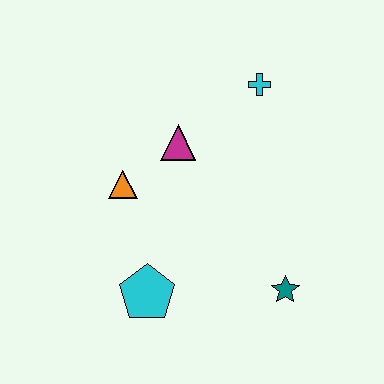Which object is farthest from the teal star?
The cyan cross is farthest from the teal star.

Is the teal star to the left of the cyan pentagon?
No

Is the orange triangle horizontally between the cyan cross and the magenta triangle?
No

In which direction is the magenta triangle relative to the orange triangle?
The magenta triangle is to the right of the orange triangle.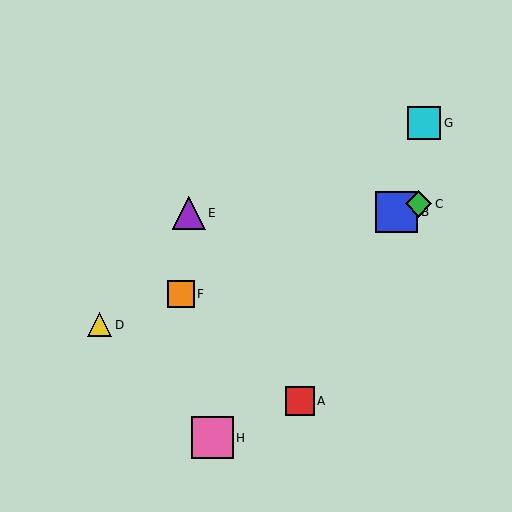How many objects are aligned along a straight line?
4 objects (B, C, D, F) are aligned along a straight line.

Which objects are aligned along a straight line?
Objects B, C, D, F are aligned along a straight line.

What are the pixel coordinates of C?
Object C is at (418, 204).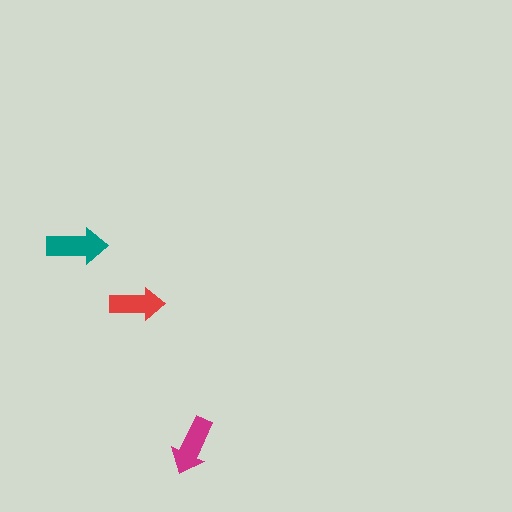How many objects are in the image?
There are 3 objects in the image.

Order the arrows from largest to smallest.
the teal one, the magenta one, the red one.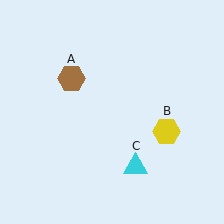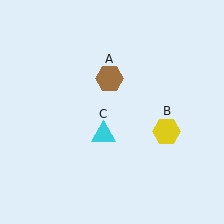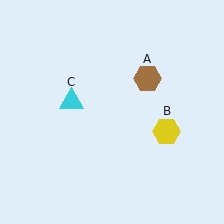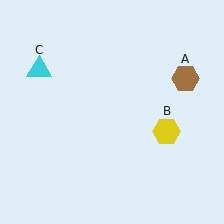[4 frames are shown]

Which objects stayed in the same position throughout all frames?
Yellow hexagon (object B) remained stationary.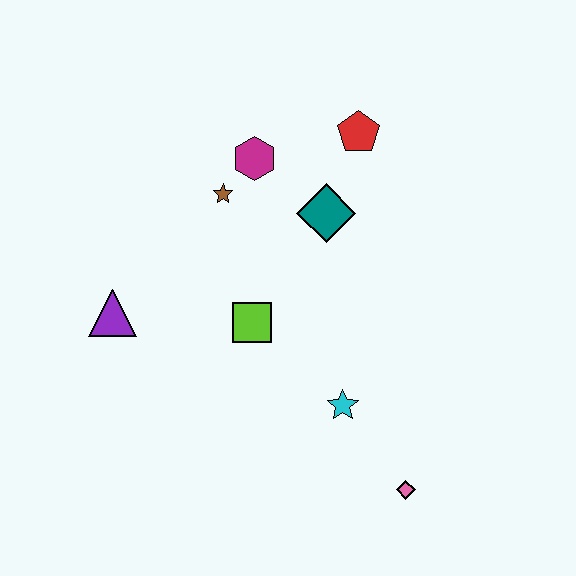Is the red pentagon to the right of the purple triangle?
Yes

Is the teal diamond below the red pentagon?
Yes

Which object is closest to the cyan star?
The pink diamond is closest to the cyan star.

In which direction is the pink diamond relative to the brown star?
The pink diamond is below the brown star.